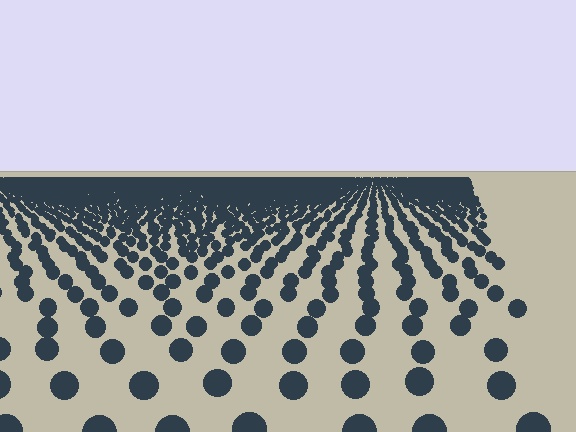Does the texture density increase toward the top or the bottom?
Density increases toward the top.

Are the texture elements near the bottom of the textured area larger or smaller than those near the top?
Larger. Near the bottom, elements are closer to the viewer and appear at a bigger on-screen size.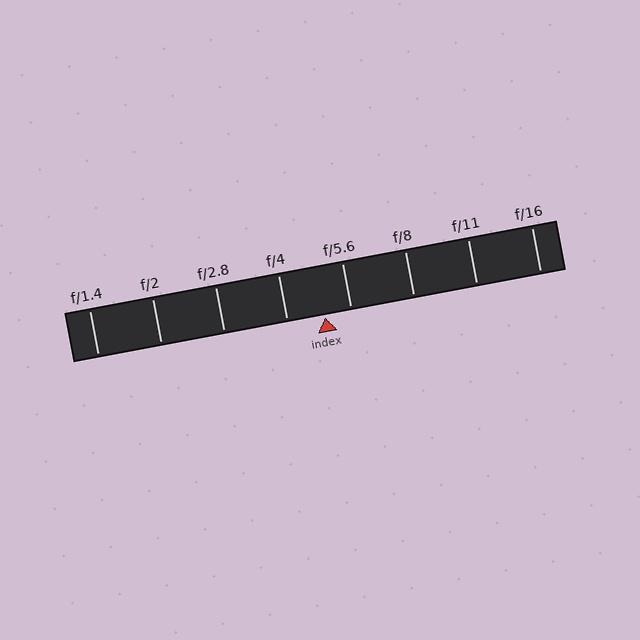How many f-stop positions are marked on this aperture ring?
There are 8 f-stop positions marked.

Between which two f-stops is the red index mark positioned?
The index mark is between f/4 and f/5.6.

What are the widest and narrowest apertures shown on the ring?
The widest aperture shown is f/1.4 and the narrowest is f/16.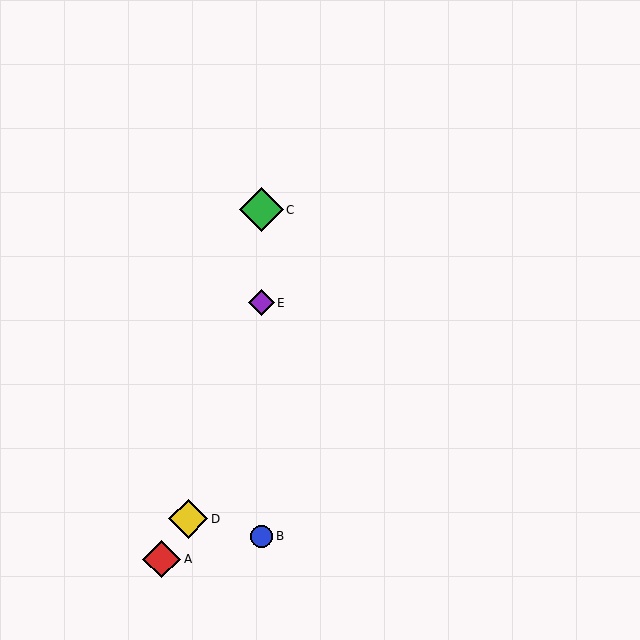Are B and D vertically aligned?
No, B is at x≈261 and D is at x≈188.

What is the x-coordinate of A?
Object A is at x≈162.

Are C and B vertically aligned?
Yes, both are at x≈261.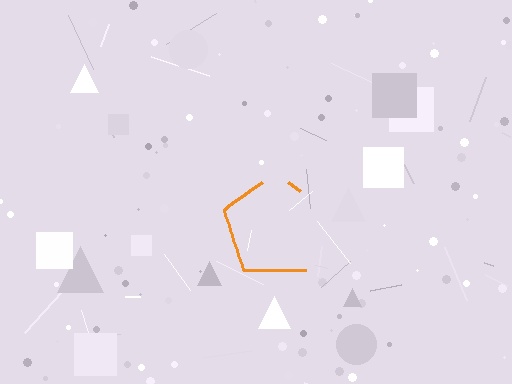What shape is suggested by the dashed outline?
The dashed outline suggests a pentagon.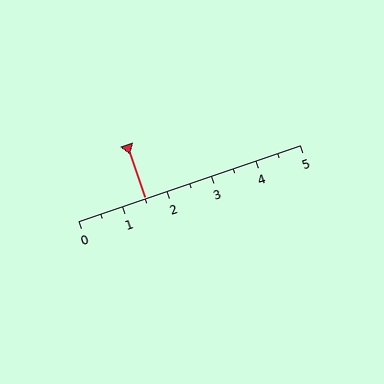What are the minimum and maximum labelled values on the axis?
The axis runs from 0 to 5.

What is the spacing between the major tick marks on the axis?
The major ticks are spaced 1 apart.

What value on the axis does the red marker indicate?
The marker indicates approximately 1.5.